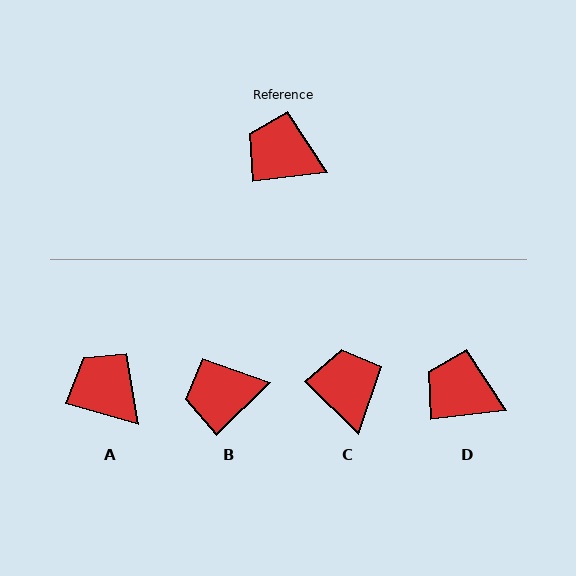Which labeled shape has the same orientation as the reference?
D.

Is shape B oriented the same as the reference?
No, it is off by about 38 degrees.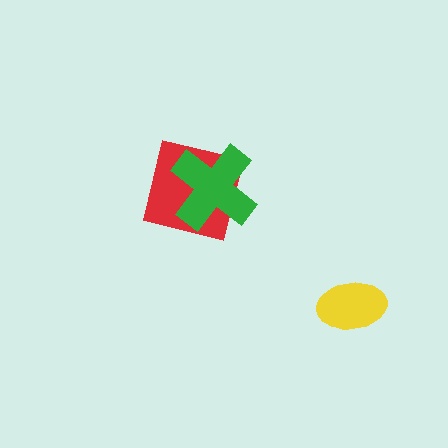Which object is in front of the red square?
The green cross is in front of the red square.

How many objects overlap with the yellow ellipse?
0 objects overlap with the yellow ellipse.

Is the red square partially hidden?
Yes, it is partially covered by another shape.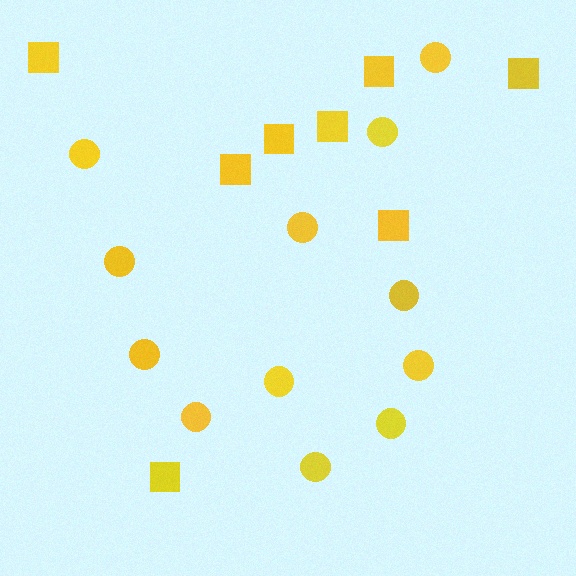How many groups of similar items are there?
There are 2 groups: one group of circles (12) and one group of squares (8).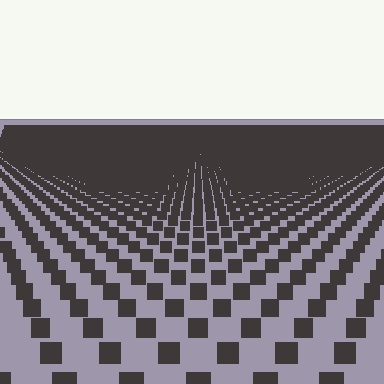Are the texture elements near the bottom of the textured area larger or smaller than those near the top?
Larger. Near the bottom, elements are closer to the viewer and appear at a bigger on-screen size.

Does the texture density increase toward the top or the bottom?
Density increases toward the top.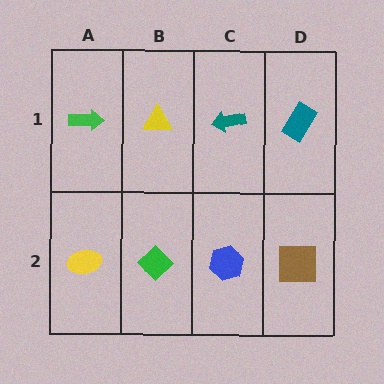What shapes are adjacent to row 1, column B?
A green diamond (row 2, column B), a green arrow (row 1, column A), a teal arrow (row 1, column C).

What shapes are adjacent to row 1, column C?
A blue hexagon (row 2, column C), a yellow triangle (row 1, column B), a teal rectangle (row 1, column D).